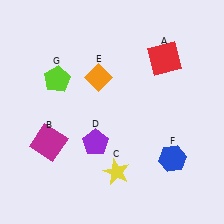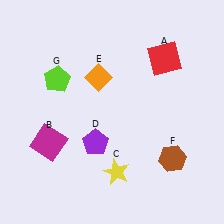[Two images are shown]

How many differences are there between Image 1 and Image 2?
There is 1 difference between the two images.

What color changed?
The hexagon (F) changed from blue in Image 1 to brown in Image 2.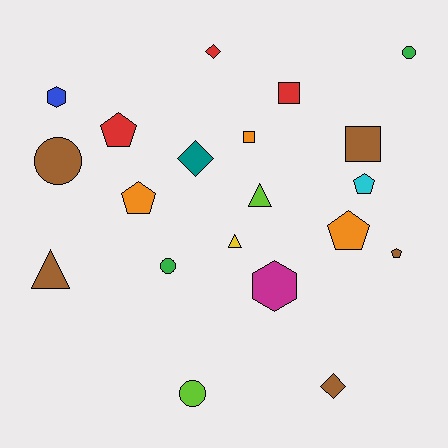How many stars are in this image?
There are no stars.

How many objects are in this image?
There are 20 objects.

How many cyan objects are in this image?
There is 1 cyan object.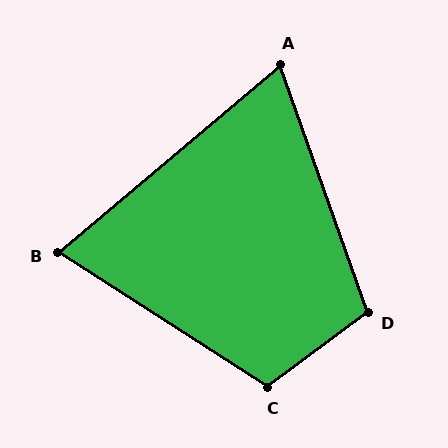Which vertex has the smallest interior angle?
A, at approximately 69 degrees.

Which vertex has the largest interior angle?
C, at approximately 111 degrees.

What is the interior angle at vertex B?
Approximately 73 degrees (acute).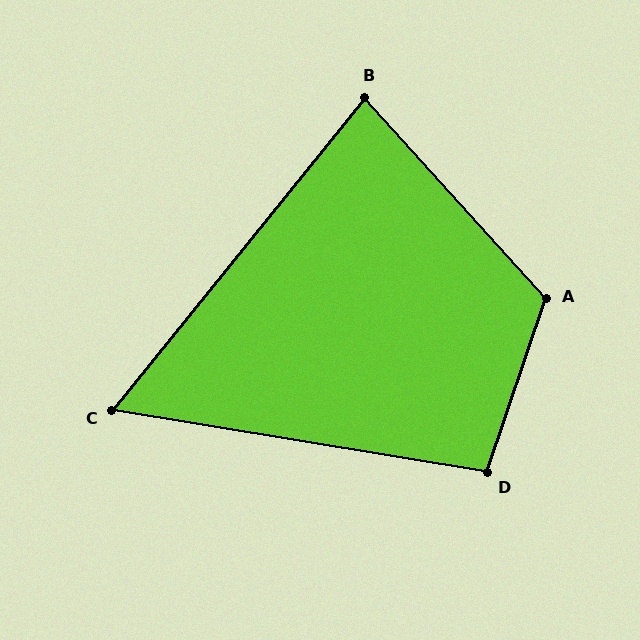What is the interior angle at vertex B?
Approximately 81 degrees (acute).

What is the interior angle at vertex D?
Approximately 99 degrees (obtuse).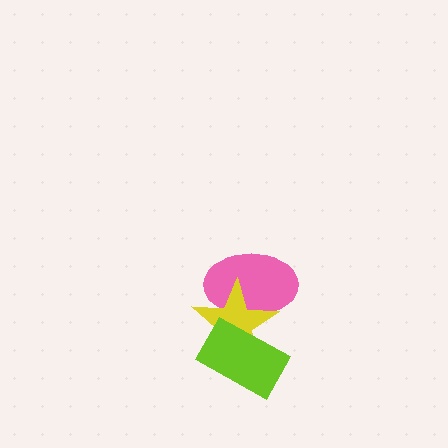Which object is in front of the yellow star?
The lime rectangle is in front of the yellow star.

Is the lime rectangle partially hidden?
No, no other shape covers it.